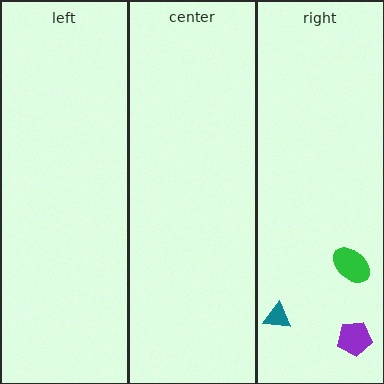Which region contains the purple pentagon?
The right region.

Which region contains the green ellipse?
The right region.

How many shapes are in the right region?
3.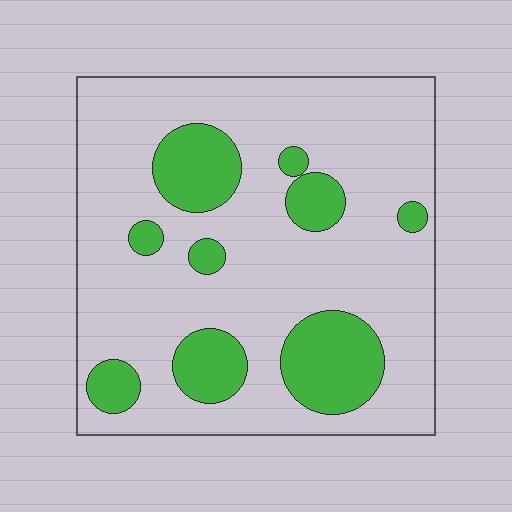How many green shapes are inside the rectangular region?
9.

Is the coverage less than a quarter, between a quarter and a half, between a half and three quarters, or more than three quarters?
Less than a quarter.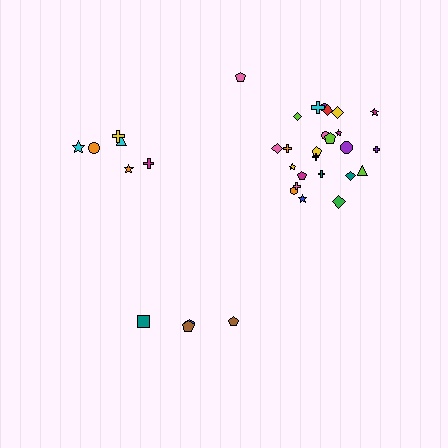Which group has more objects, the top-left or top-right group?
The top-right group.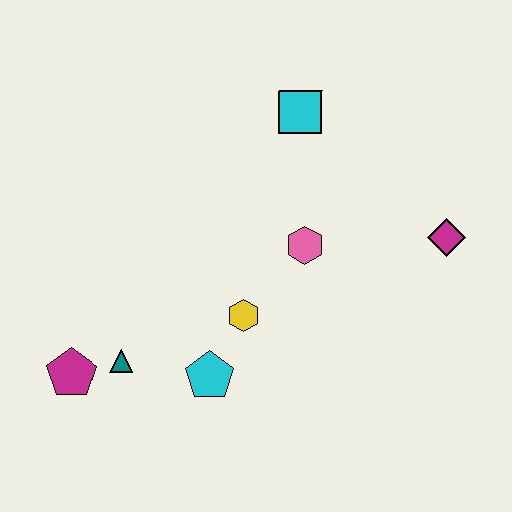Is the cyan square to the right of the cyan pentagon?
Yes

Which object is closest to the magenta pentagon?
The teal triangle is closest to the magenta pentagon.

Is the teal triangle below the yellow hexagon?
Yes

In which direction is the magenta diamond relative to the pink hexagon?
The magenta diamond is to the right of the pink hexagon.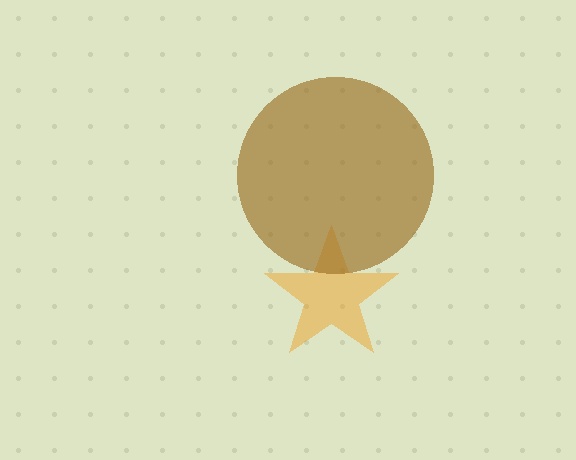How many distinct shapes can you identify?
There are 2 distinct shapes: an orange star, a brown circle.